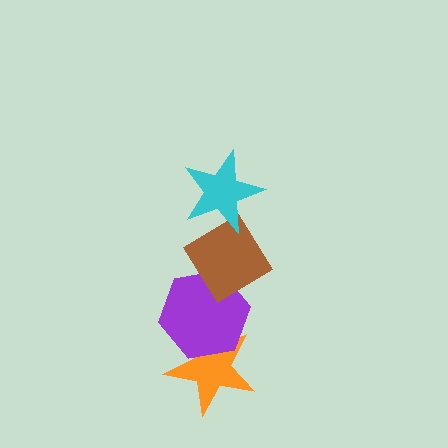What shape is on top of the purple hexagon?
The brown diamond is on top of the purple hexagon.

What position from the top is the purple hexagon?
The purple hexagon is 3rd from the top.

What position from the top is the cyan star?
The cyan star is 1st from the top.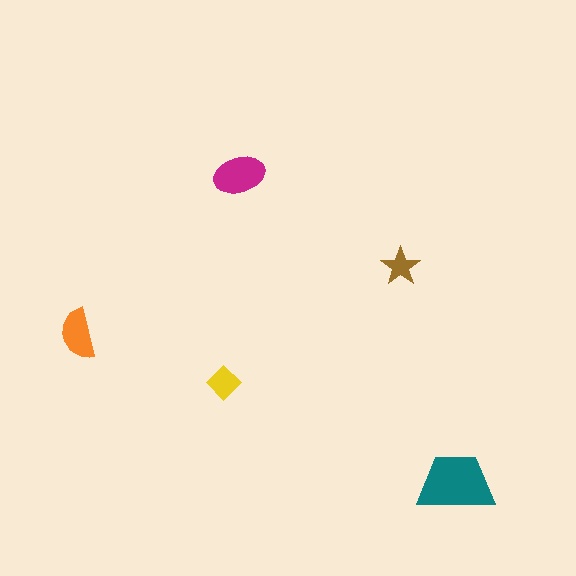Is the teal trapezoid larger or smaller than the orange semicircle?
Larger.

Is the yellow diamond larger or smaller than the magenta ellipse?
Smaller.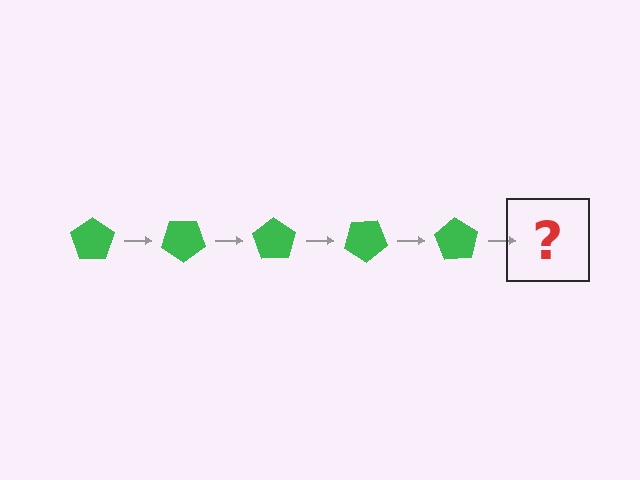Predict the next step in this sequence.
The next step is a green pentagon rotated 175 degrees.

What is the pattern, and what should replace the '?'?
The pattern is that the pentagon rotates 35 degrees each step. The '?' should be a green pentagon rotated 175 degrees.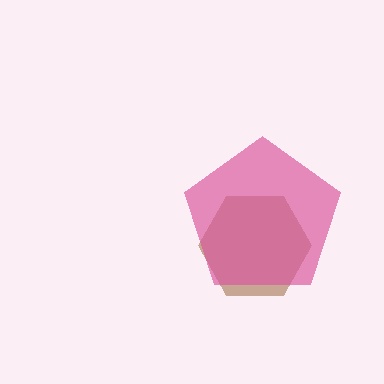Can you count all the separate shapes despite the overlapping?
Yes, there are 2 separate shapes.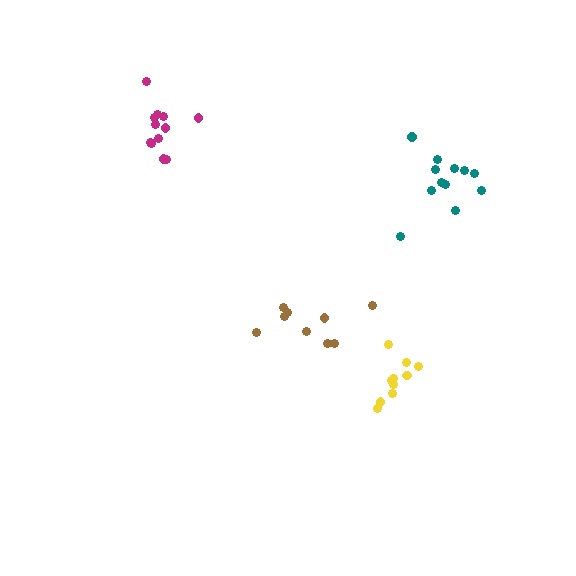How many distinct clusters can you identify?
There are 4 distinct clusters.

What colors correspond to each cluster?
The clusters are colored: yellow, brown, teal, magenta.